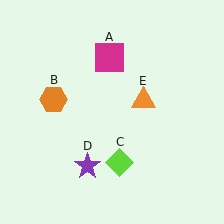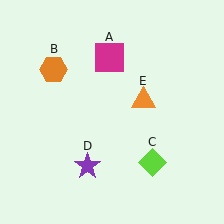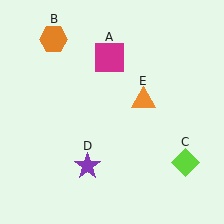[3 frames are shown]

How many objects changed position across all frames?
2 objects changed position: orange hexagon (object B), lime diamond (object C).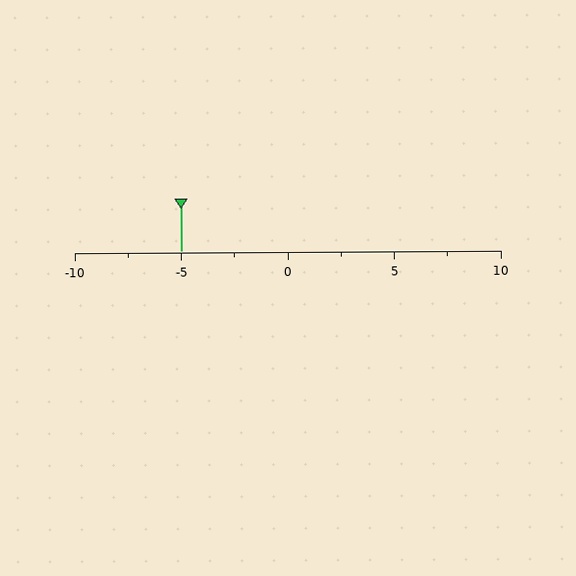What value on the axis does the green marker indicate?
The marker indicates approximately -5.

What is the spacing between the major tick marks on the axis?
The major ticks are spaced 5 apart.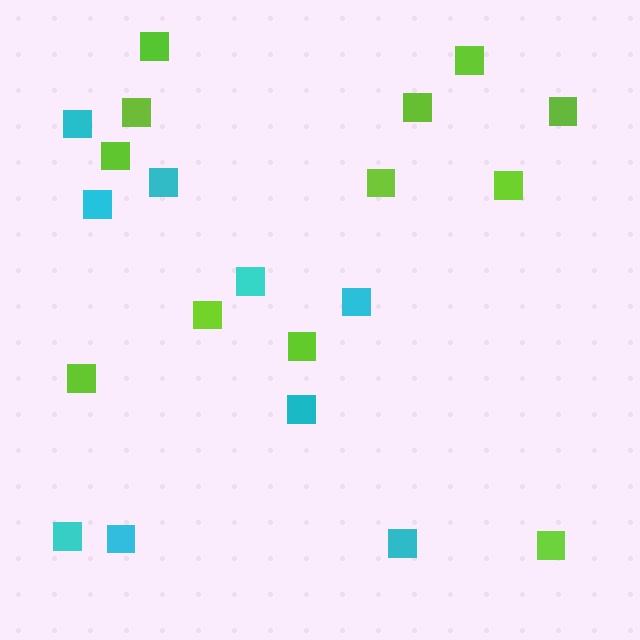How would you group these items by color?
There are 2 groups: one group of cyan squares (9) and one group of lime squares (12).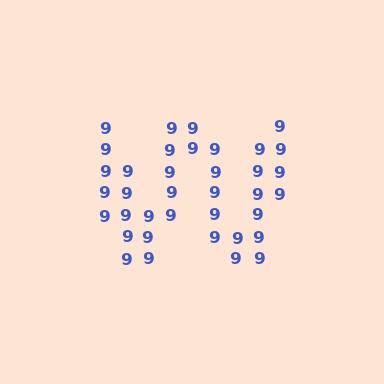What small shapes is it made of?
It is made of small digit 9's.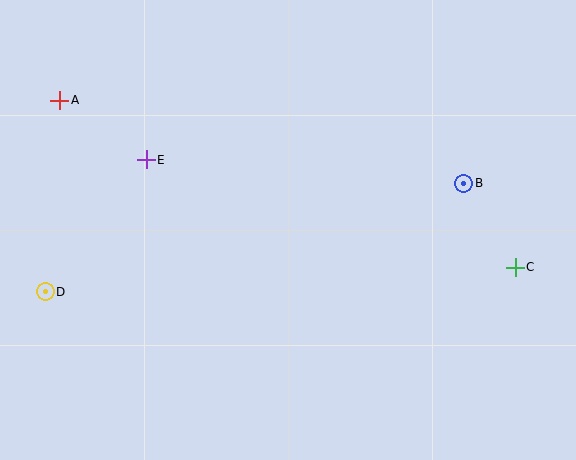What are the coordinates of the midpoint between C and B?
The midpoint between C and B is at (489, 225).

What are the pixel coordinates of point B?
Point B is at (464, 183).